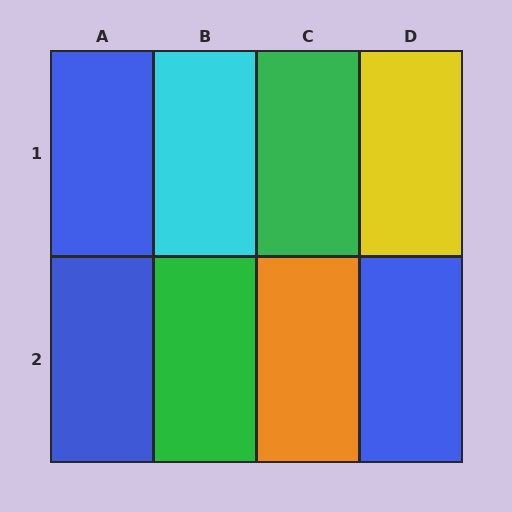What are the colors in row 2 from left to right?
Blue, green, orange, blue.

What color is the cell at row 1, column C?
Green.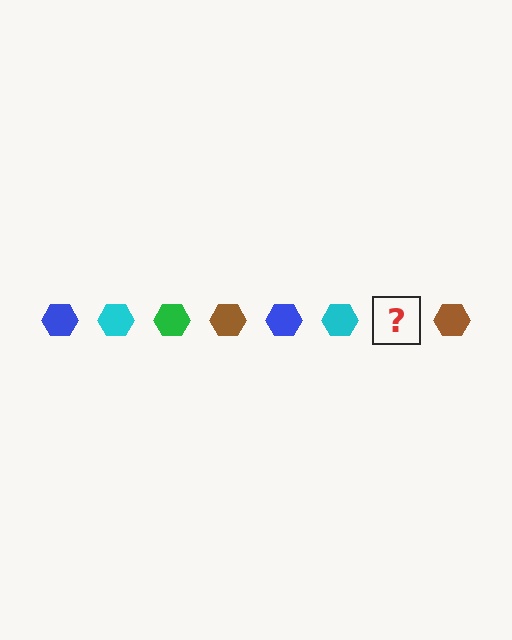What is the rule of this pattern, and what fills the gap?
The rule is that the pattern cycles through blue, cyan, green, brown hexagons. The gap should be filled with a green hexagon.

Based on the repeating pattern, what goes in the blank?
The blank should be a green hexagon.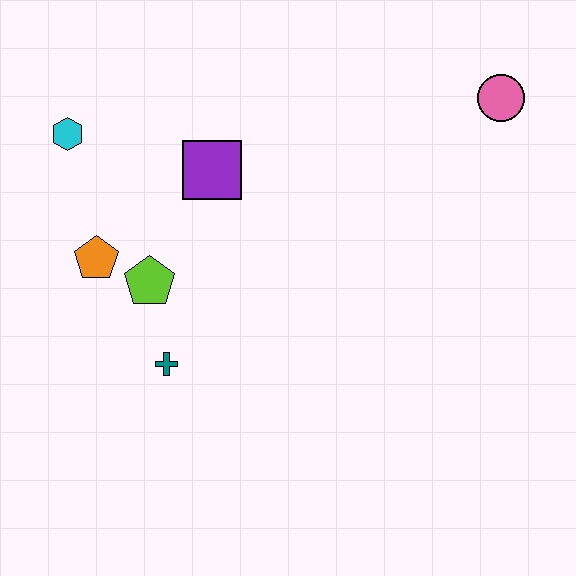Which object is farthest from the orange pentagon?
The pink circle is farthest from the orange pentagon.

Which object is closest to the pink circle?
The purple square is closest to the pink circle.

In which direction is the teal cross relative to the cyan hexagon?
The teal cross is below the cyan hexagon.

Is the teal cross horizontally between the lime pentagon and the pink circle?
Yes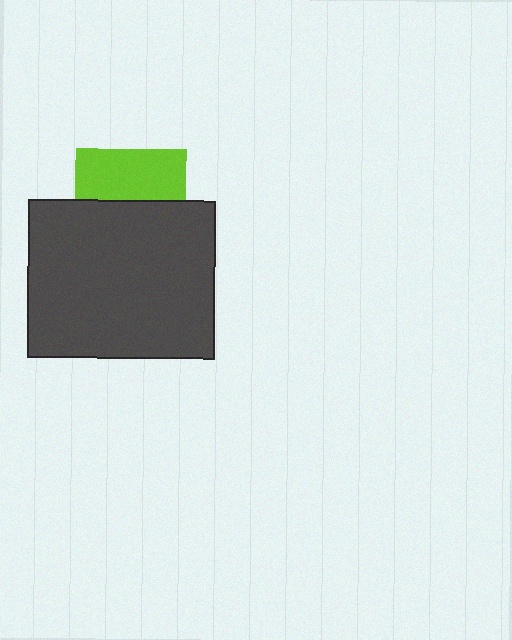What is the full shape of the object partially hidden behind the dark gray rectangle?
The partially hidden object is a lime square.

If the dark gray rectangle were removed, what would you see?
You would see the complete lime square.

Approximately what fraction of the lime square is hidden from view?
Roughly 54% of the lime square is hidden behind the dark gray rectangle.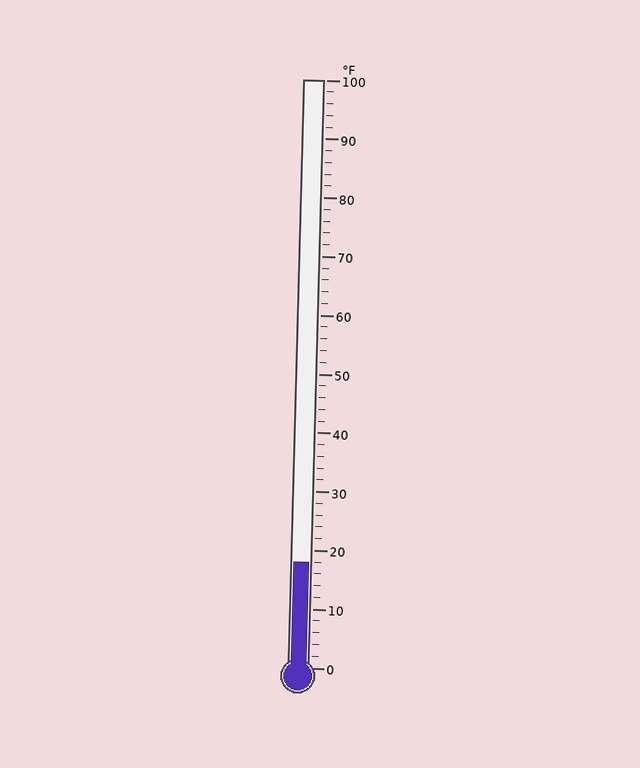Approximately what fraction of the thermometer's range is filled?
The thermometer is filled to approximately 20% of its range.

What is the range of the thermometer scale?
The thermometer scale ranges from 0°F to 100°F.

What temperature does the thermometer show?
The thermometer shows approximately 18°F.